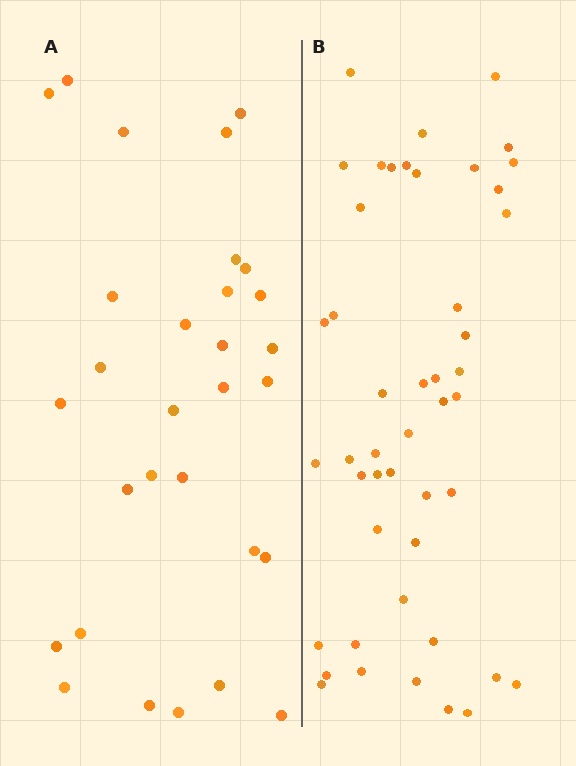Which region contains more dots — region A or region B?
Region B (the right region) has more dots.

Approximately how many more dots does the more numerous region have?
Region B has approximately 15 more dots than region A.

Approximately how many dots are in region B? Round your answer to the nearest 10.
About 50 dots. (The exact count is 47, which rounds to 50.)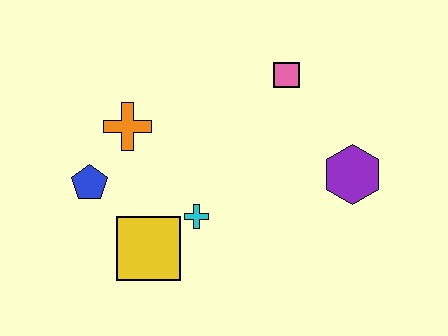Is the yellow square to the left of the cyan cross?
Yes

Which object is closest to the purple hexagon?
The pink square is closest to the purple hexagon.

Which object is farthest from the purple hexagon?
The blue pentagon is farthest from the purple hexagon.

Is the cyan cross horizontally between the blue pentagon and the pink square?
Yes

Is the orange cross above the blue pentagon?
Yes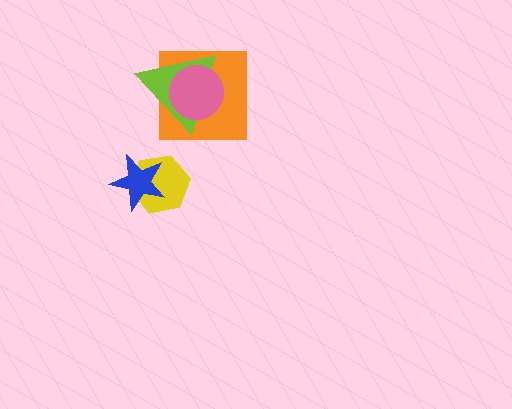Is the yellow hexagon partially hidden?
Yes, it is partially covered by another shape.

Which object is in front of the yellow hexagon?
The blue star is in front of the yellow hexagon.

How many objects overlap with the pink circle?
2 objects overlap with the pink circle.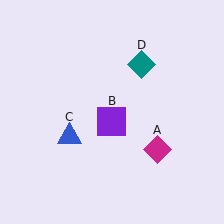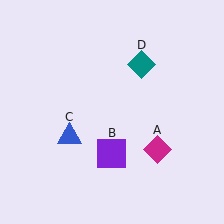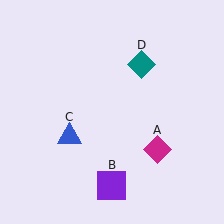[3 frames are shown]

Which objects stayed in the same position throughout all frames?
Magenta diamond (object A) and blue triangle (object C) and teal diamond (object D) remained stationary.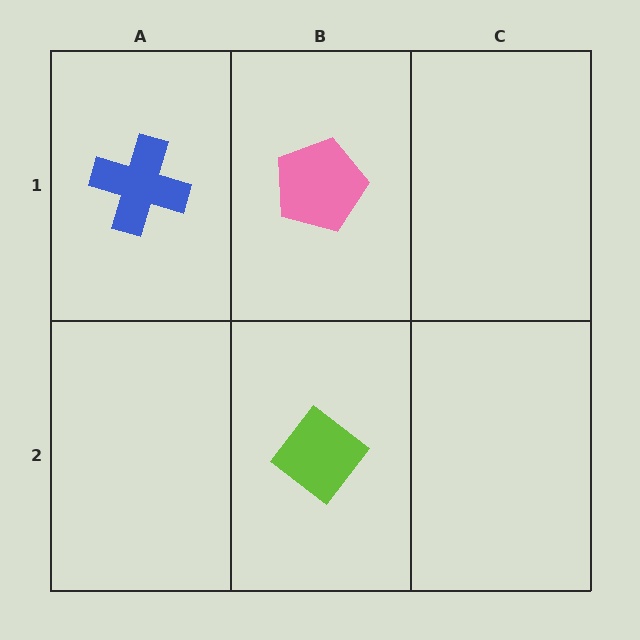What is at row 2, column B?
A lime diamond.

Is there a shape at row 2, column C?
No, that cell is empty.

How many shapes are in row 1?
2 shapes.